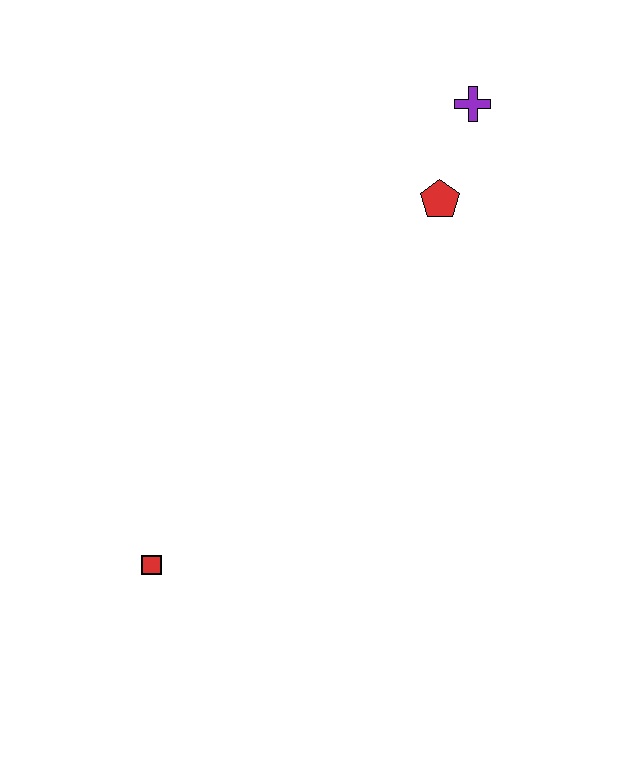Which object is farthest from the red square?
The purple cross is farthest from the red square.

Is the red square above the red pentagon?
No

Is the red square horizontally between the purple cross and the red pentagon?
No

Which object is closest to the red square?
The red pentagon is closest to the red square.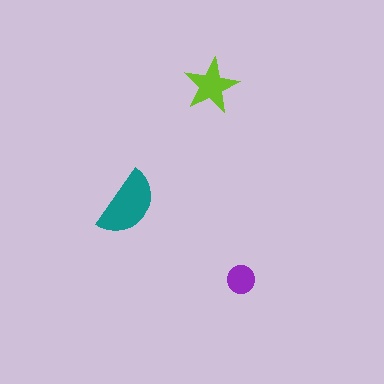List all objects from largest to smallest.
The teal semicircle, the lime star, the purple circle.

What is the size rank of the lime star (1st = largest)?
2nd.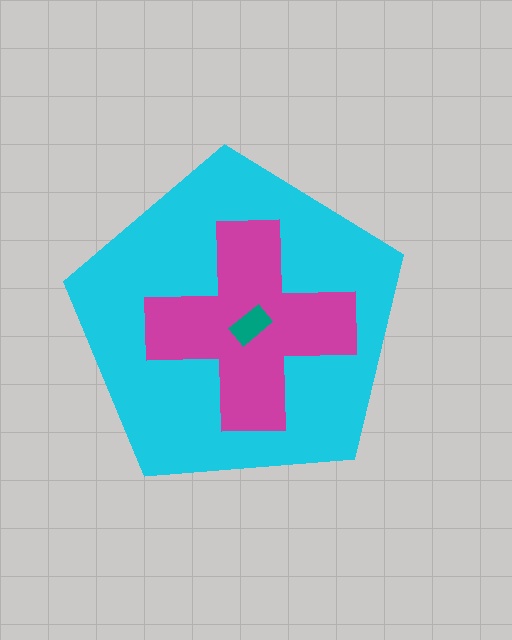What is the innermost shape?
The teal rectangle.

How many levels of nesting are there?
3.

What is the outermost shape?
The cyan pentagon.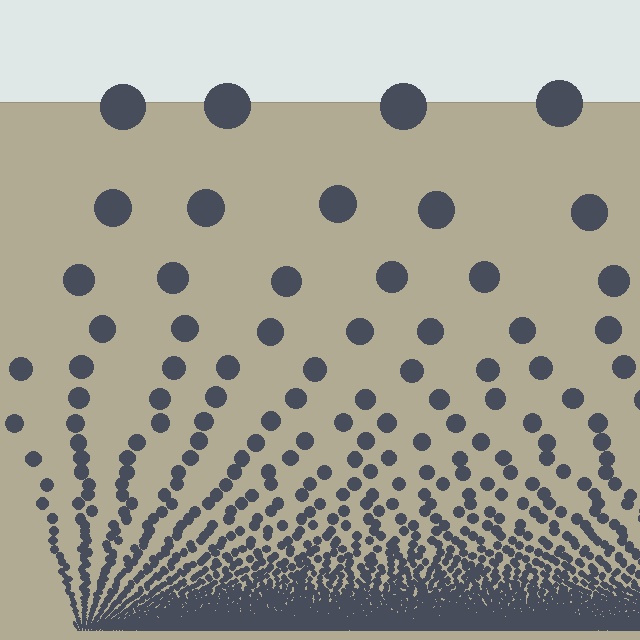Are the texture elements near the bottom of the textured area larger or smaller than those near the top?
Smaller. The gradient is inverted — elements near the bottom are smaller and denser.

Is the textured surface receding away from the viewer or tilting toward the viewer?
The surface appears to tilt toward the viewer. Texture elements get larger and sparser toward the top.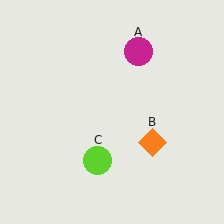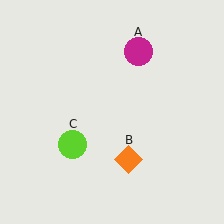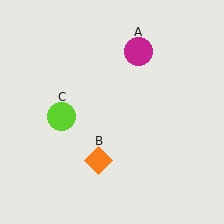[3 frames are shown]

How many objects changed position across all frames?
2 objects changed position: orange diamond (object B), lime circle (object C).